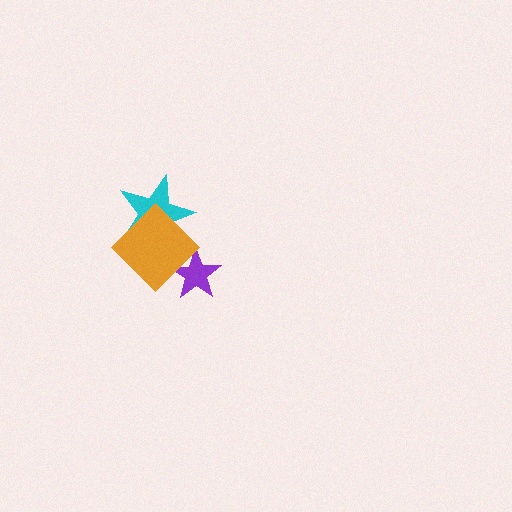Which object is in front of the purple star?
The orange diamond is in front of the purple star.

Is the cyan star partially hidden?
Yes, it is partially covered by another shape.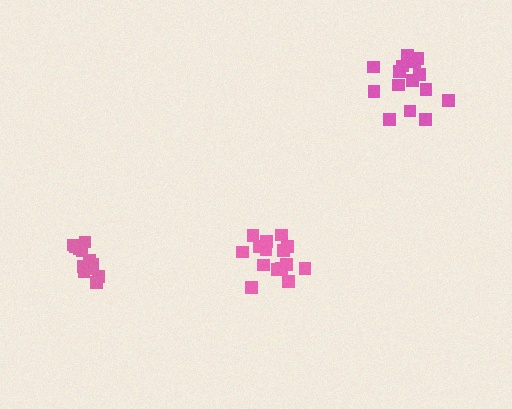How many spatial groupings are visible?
There are 3 spatial groupings.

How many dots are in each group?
Group 1: 12 dots, Group 2: 15 dots, Group 3: 15 dots (42 total).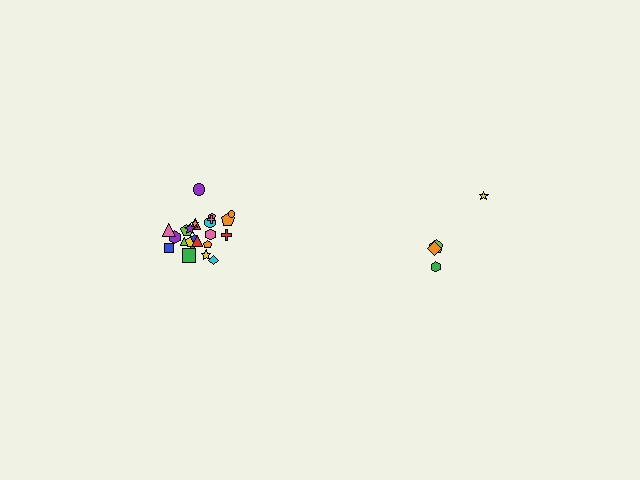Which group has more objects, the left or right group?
The left group.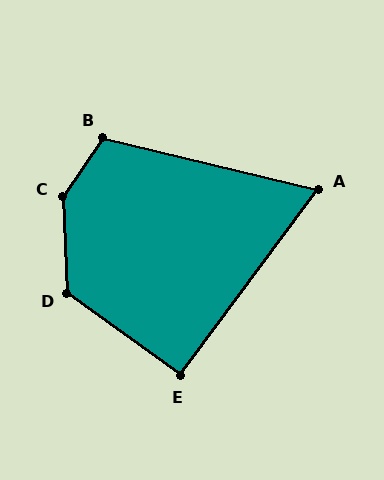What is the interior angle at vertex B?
Approximately 110 degrees (obtuse).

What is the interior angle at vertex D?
Approximately 128 degrees (obtuse).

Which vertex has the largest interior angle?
C, at approximately 144 degrees.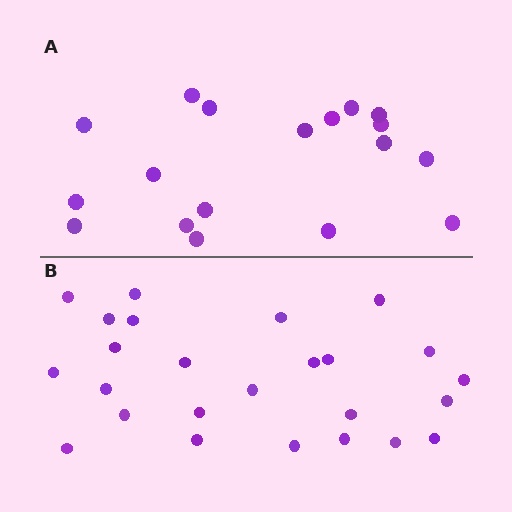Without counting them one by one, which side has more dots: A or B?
Region B (the bottom region) has more dots.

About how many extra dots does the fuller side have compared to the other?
Region B has roughly 8 or so more dots than region A.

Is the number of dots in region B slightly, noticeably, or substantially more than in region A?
Region B has noticeably more, but not dramatically so. The ratio is roughly 1.4 to 1.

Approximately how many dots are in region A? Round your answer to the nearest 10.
About 20 dots. (The exact count is 18, which rounds to 20.)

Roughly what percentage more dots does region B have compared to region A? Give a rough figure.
About 40% more.